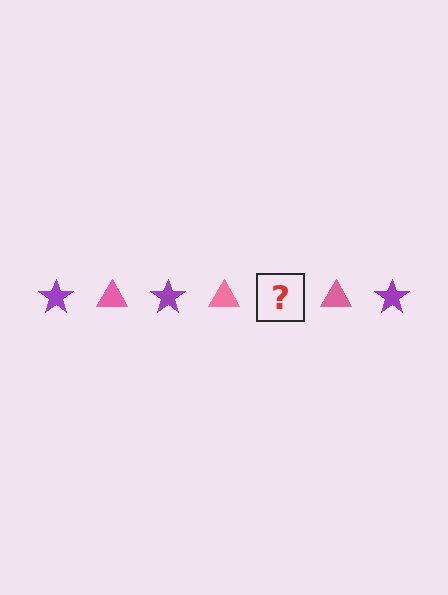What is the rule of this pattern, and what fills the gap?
The rule is that the pattern alternates between purple star and pink triangle. The gap should be filled with a purple star.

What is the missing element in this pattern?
The missing element is a purple star.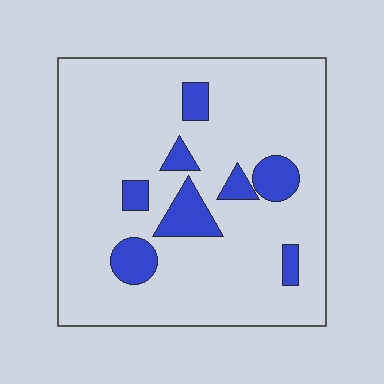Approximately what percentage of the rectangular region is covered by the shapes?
Approximately 15%.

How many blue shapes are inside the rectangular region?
8.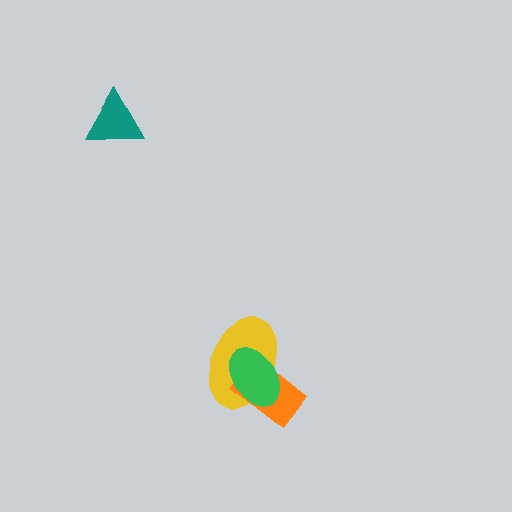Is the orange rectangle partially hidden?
Yes, it is partially covered by another shape.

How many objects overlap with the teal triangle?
0 objects overlap with the teal triangle.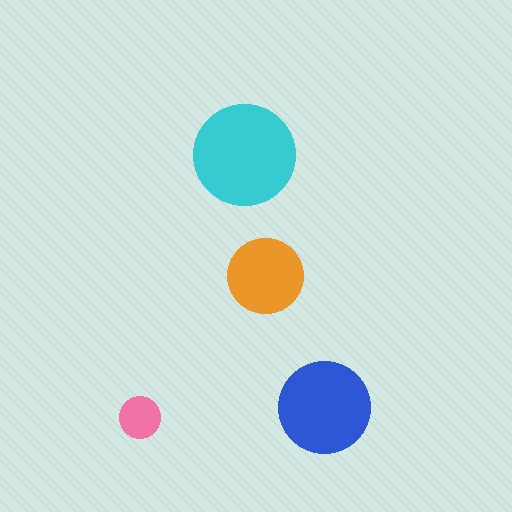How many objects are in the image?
There are 4 objects in the image.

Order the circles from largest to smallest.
the cyan one, the blue one, the orange one, the pink one.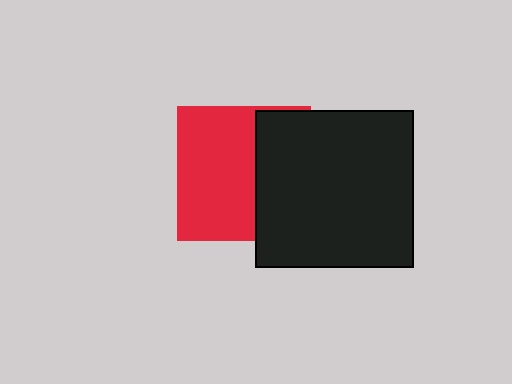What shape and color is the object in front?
The object in front is a black square.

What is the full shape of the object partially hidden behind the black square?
The partially hidden object is a red square.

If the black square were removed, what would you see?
You would see the complete red square.